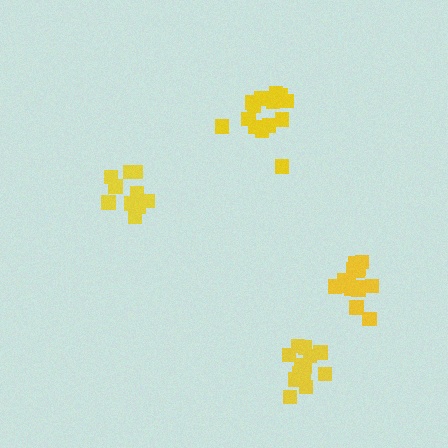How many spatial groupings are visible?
There are 4 spatial groupings.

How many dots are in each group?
Group 1: 11 dots, Group 2: 15 dots, Group 3: 13 dots, Group 4: 15 dots (54 total).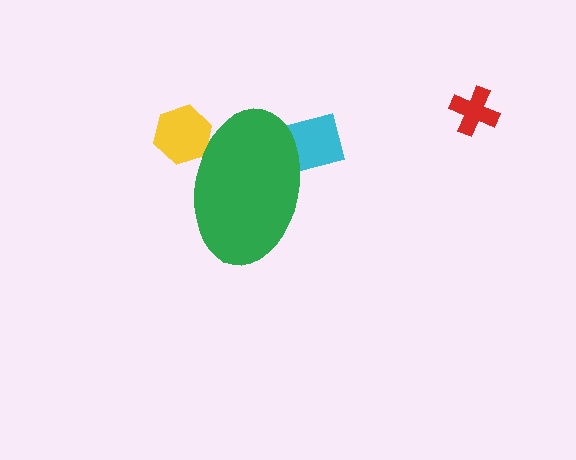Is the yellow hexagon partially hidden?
Yes, the yellow hexagon is partially hidden behind the green ellipse.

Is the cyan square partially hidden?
Yes, the cyan square is partially hidden behind the green ellipse.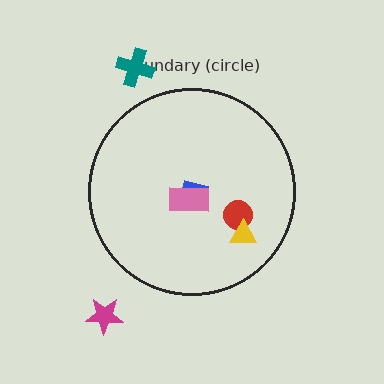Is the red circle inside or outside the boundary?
Inside.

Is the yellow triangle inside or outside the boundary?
Inside.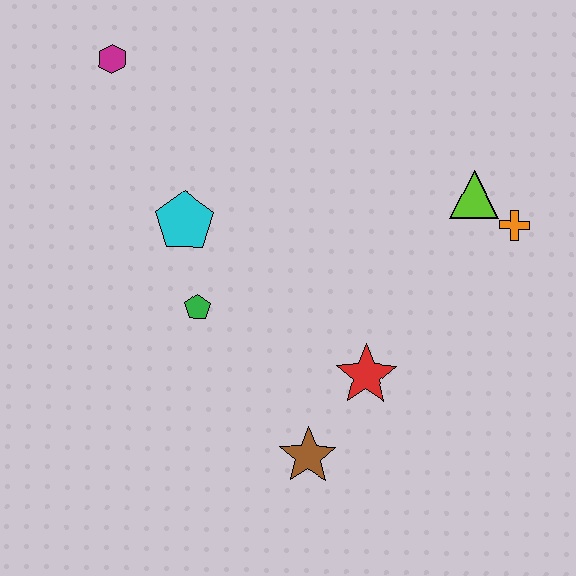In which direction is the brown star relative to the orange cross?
The brown star is below the orange cross.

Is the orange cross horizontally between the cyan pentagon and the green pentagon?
No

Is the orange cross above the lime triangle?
No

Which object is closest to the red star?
The brown star is closest to the red star.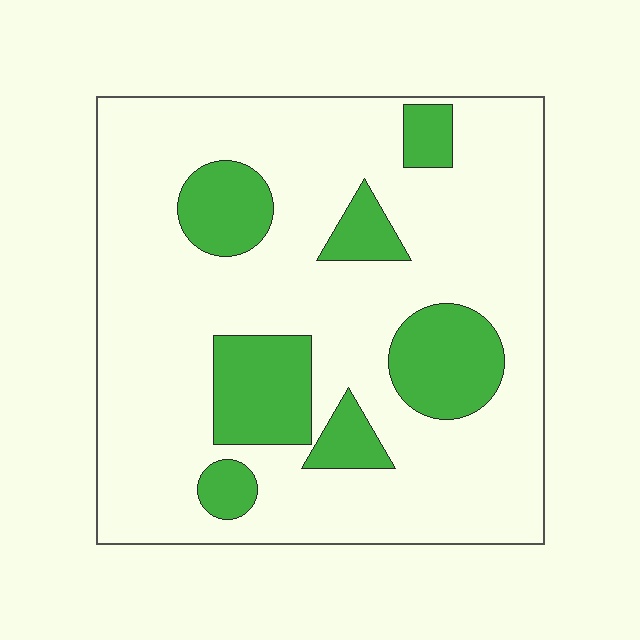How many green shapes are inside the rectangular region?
7.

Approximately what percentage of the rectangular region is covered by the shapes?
Approximately 20%.